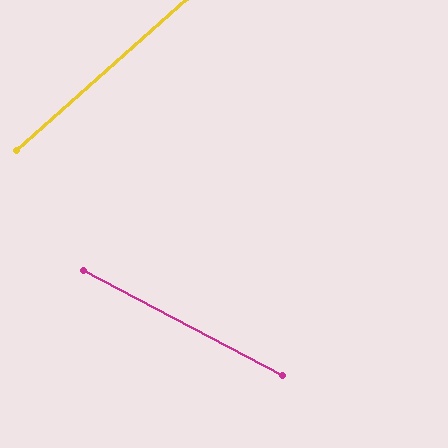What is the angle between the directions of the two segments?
Approximately 69 degrees.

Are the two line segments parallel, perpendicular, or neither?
Neither parallel nor perpendicular — they differ by about 69°.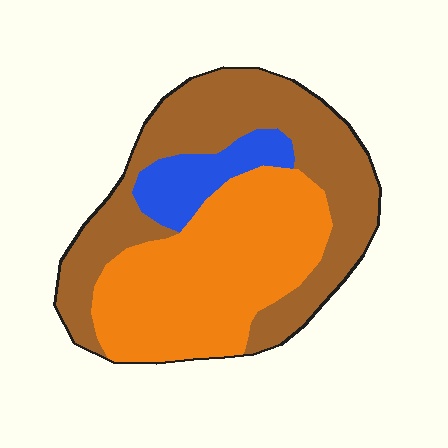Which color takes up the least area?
Blue, at roughly 10%.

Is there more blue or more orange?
Orange.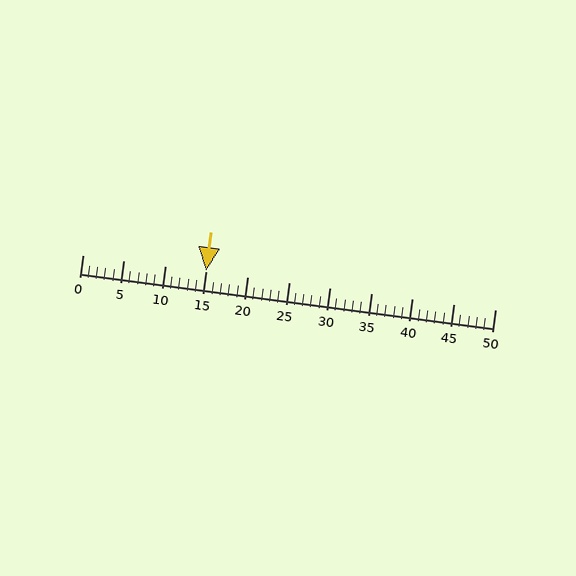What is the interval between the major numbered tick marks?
The major tick marks are spaced 5 units apart.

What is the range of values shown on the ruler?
The ruler shows values from 0 to 50.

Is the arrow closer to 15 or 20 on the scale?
The arrow is closer to 15.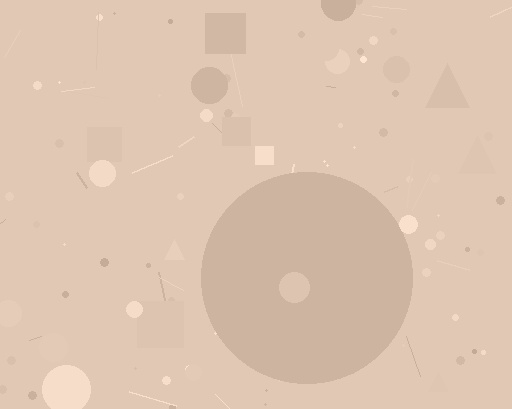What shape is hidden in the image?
A circle is hidden in the image.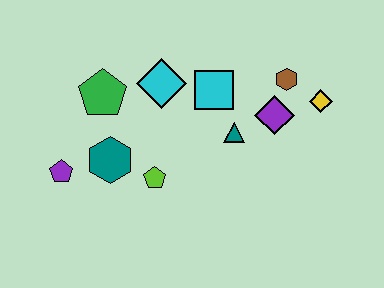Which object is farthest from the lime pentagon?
The yellow diamond is farthest from the lime pentagon.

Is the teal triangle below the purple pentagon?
No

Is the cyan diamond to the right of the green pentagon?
Yes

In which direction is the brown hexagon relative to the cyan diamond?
The brown hexagon is to the right of the cyan diamond.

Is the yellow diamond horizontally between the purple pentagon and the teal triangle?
No